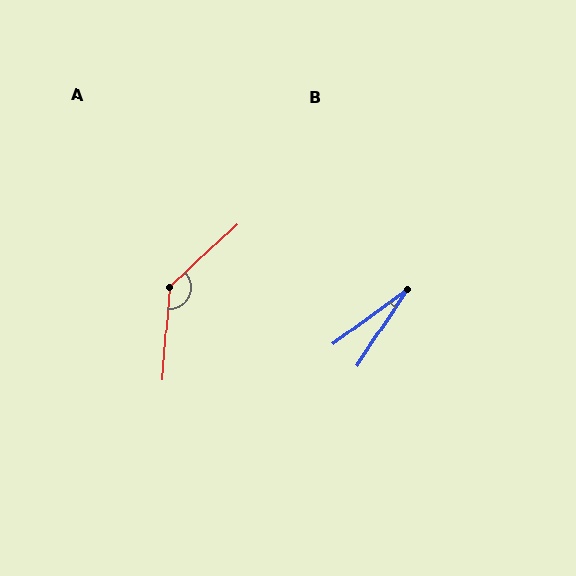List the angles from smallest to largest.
B (20°), A (137°).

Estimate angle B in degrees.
Approximately 20 degrees.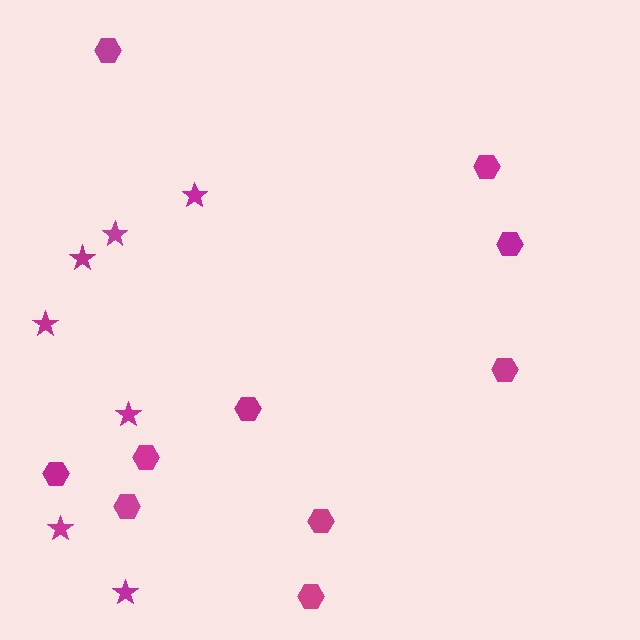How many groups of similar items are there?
There are 2 groups: one group of hexagons (10) and one group of stars (7).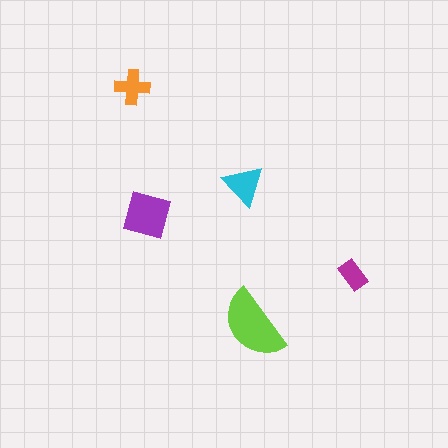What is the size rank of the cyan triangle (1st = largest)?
3rd.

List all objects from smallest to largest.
The magenta rectangle, the orange cross, the cyan triangle, the purple square, the lime semicircle.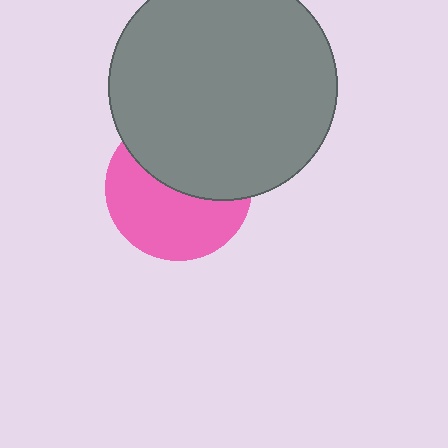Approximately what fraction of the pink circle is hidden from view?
Roughly 46% of the pink circle is hidden behind the gray circle.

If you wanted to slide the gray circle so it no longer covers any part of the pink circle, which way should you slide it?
Slide it up — that is the most direct way to separate the two shapes.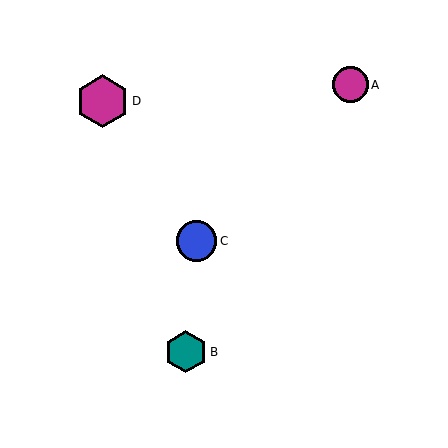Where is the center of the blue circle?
The center of the blue circle is at (197, 241).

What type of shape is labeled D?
Shape D is a magenta hexagon.